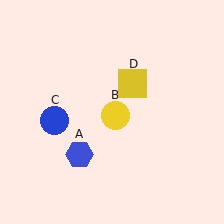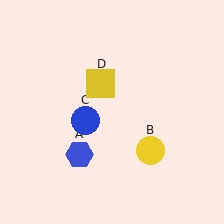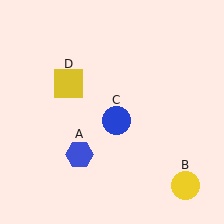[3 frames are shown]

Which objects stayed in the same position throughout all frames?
Blue hexagon (object A) remained stationary.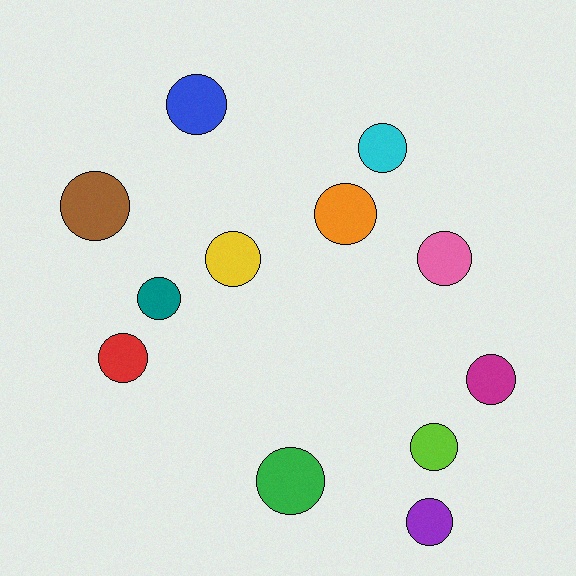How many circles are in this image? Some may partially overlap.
There are 12 circles.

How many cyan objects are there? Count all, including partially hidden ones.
There is 1 cyan object.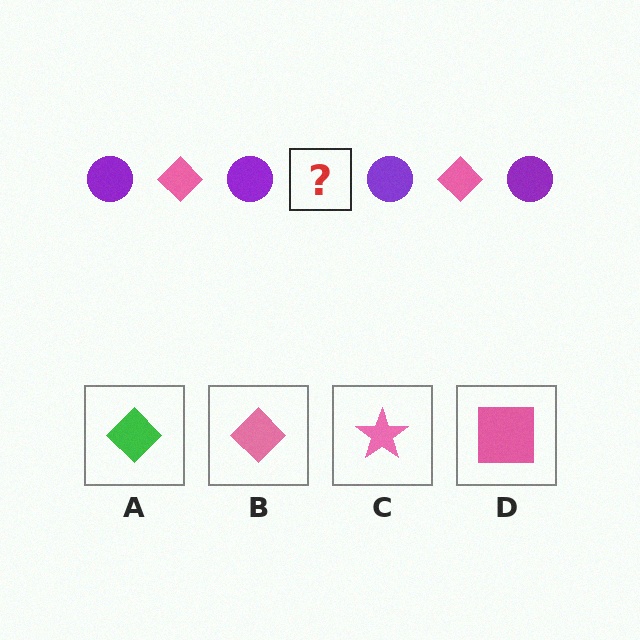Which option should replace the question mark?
Option B.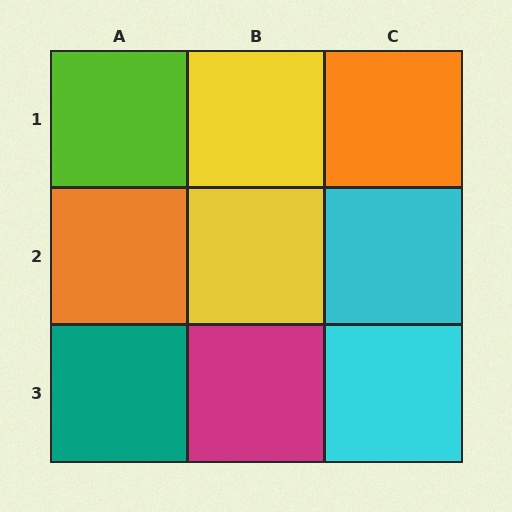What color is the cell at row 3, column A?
Teal.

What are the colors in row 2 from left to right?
Orange, yellow, cyan.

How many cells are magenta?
1 cell is magenta.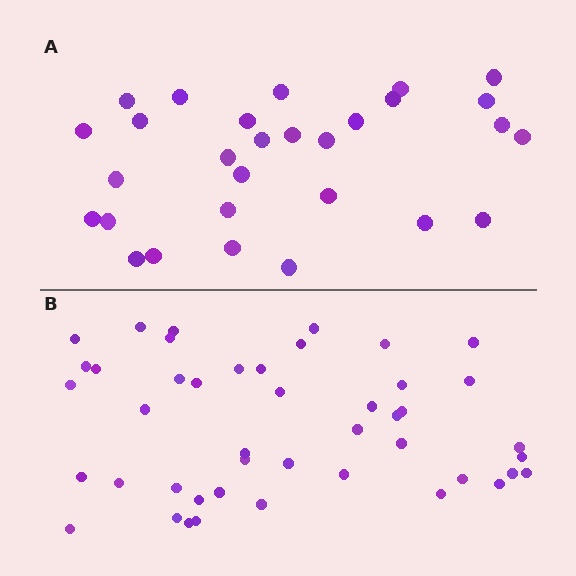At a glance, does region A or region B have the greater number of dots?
Region B (the bottom region) has more dots.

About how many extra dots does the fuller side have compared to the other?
Region B has approximately 15 more dots than region A.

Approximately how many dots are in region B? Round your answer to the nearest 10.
About 40 dots. (The exact count is 45, which rounds to 40.)